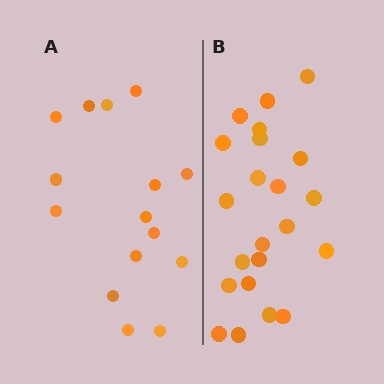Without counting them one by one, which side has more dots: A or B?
Region B (the right region) has more dots.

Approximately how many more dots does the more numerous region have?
Region B has roughly 8 or so more dots than region A.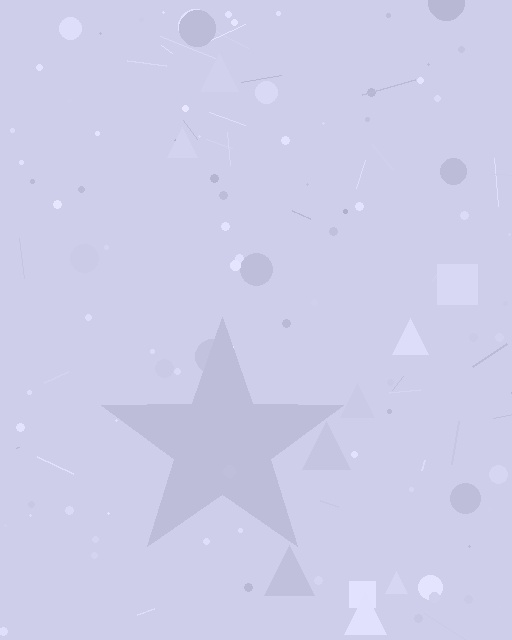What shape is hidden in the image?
A star is hidden in the image.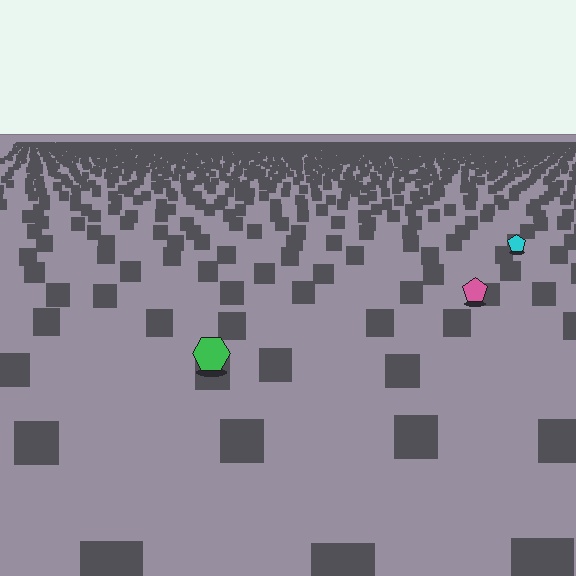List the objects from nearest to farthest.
From nearest to farthest: the green hexagon, the pink pentagon, the cyan pentagon.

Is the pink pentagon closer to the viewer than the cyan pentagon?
Yes. The pink pentagon is closer — you can tell from the texture gradient: the ground texture is coarser near it.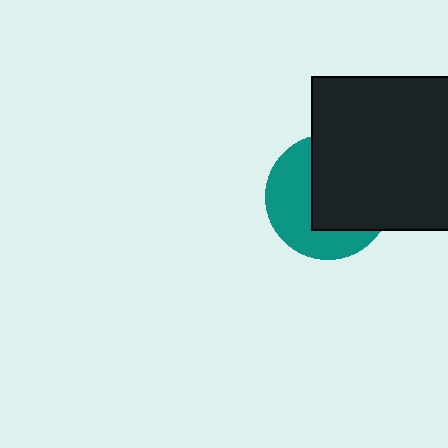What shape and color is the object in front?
The object in front is a black square.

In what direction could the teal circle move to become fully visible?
The teal circle could move left. That would shift it out from behind the black square entirely.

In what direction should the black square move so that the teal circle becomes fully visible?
The black square should move right. That is the shortest direction to clear the overlap and leave the teal circle fully visible.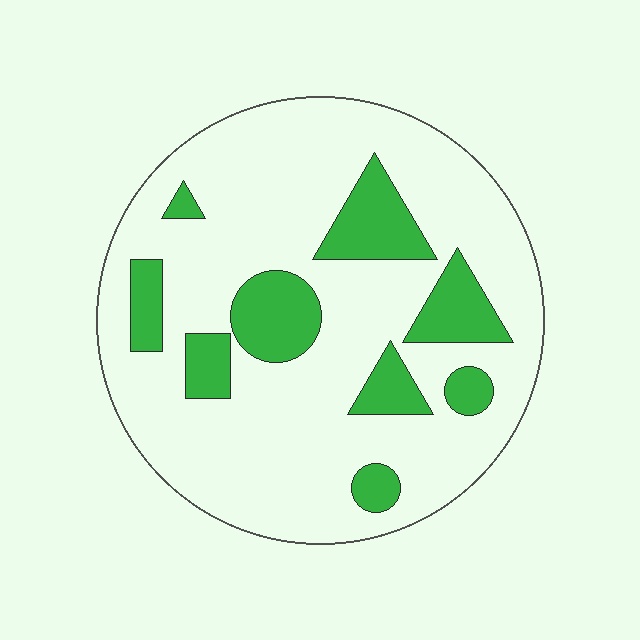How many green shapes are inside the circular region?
9.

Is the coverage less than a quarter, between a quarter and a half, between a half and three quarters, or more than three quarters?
Less than a quarter.